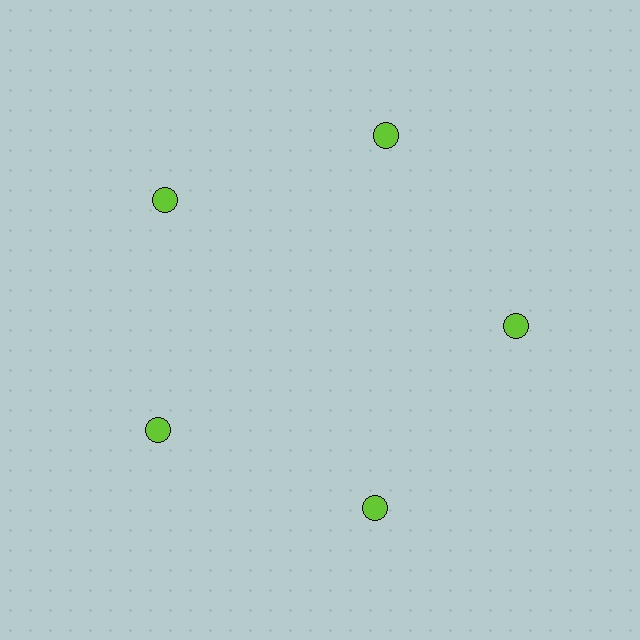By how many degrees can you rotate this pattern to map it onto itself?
The pattern maps onto itself every 72 degrees of rotation.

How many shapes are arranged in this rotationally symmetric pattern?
There are 5 shapes, arranged in 5 groups of 1.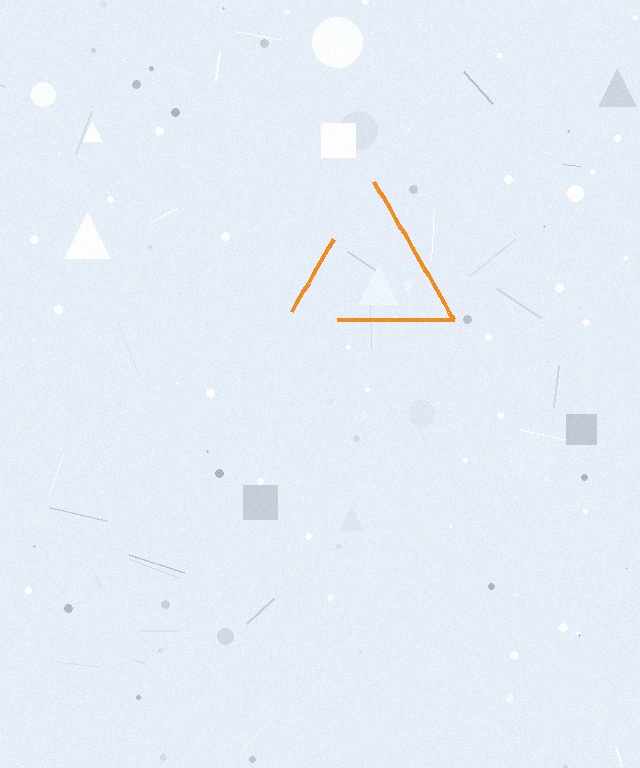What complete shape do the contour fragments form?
The contour fragments form a triangle.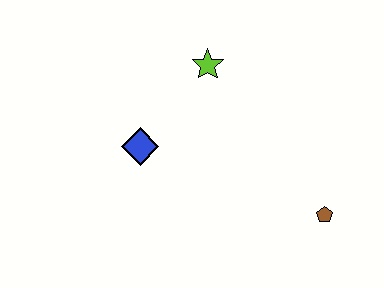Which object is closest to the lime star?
The blue diamond is closest to the lime star.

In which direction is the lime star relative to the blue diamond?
The lime star is above the blue diamond.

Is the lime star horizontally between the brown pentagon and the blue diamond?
Yes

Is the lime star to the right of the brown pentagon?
No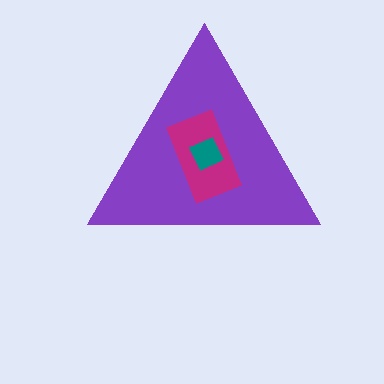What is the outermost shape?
The purple triangle.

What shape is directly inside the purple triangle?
The magenta rectangle.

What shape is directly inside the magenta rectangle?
The teal diamond.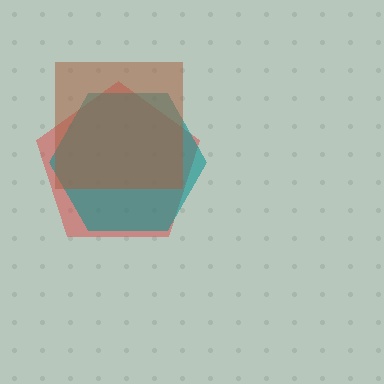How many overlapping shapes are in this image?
There are 3 overlapping shapes in the image.